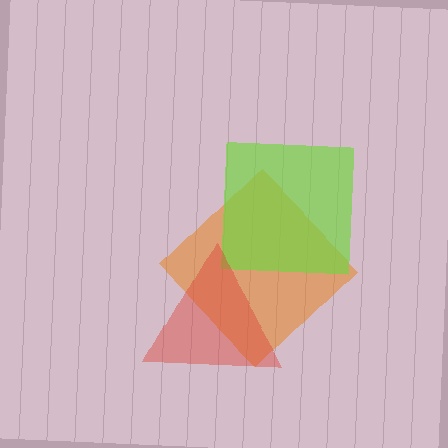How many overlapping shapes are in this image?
There are 3 overlapping shapes in the image.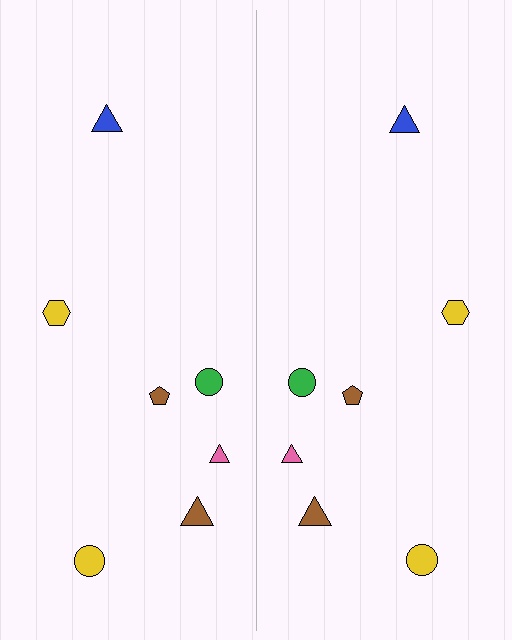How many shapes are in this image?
There are 14 shapes in this image.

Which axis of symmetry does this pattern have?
The pattern has a vertical axis of symmetry running through the center of the image.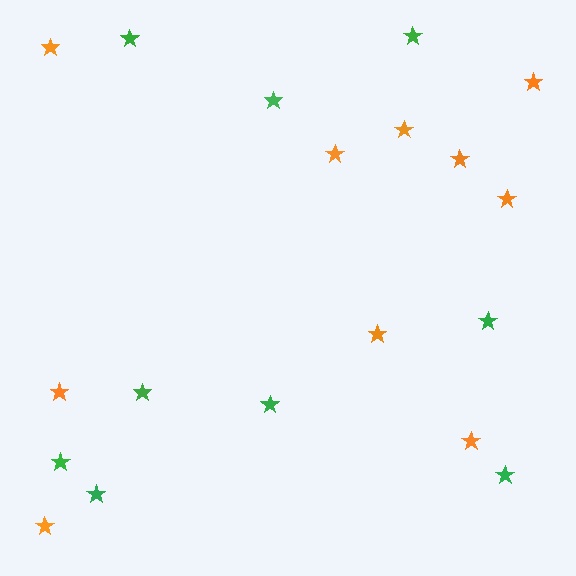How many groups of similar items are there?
There are 2 groups: one group of orange stars (10) and one group of green stars (9).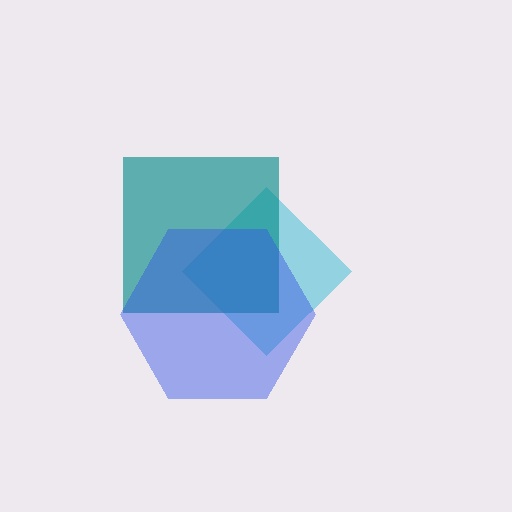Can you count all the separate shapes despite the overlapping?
Yes, there are 3 separate shapes.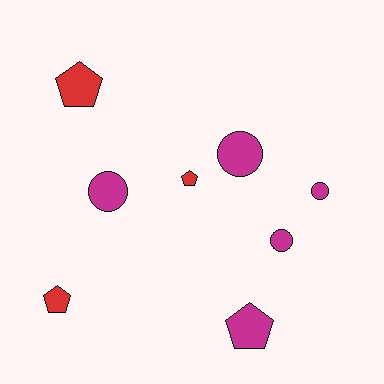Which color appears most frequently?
Magenta, with 5 objects.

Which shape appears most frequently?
Pentagon, with 4 objects.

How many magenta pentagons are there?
There is 1 magenta pentagon.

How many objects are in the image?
There are 8 objects.